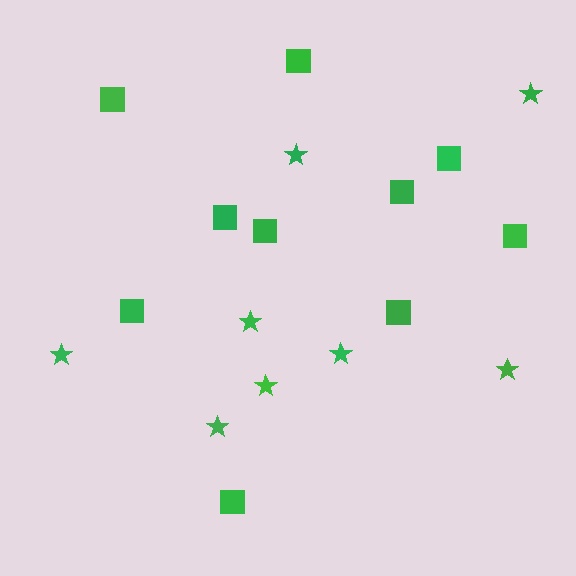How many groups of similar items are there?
There are 2 groups: one group of squares (10) and one group of stars (8).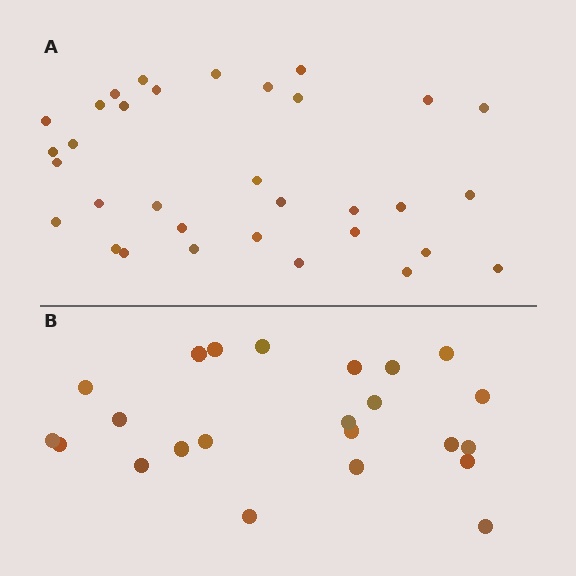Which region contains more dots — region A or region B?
Region A (the top region) has more dots.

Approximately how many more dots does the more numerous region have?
Region A has roughly 10 or so more dots than region B.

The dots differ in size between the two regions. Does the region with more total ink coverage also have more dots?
No. Region B has more total ink coverage because its dots are larger, but region A actually contains more individual dots. Total area can be misleading — the number of items is what matters here.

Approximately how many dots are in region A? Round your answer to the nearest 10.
About 30 dots. (The exact count is 33, which rounds to 30.)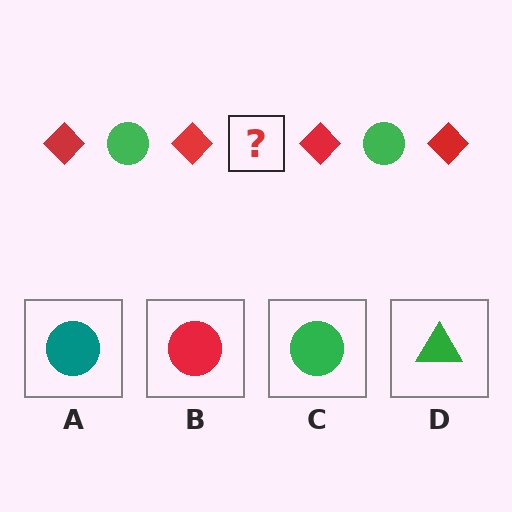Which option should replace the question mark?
Option C.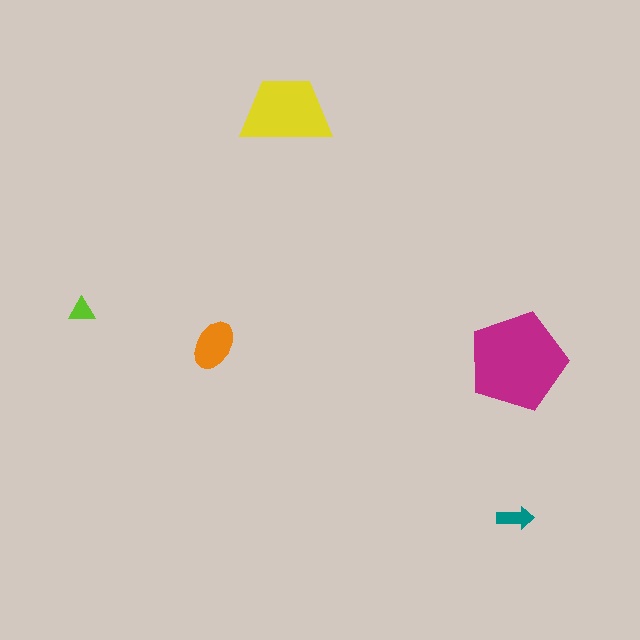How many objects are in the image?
There are 5 objects in the image.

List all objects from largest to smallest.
The magenta pentagon, the yellow trapezoid, the orange ellipse, the teal arrow, the lime triangle.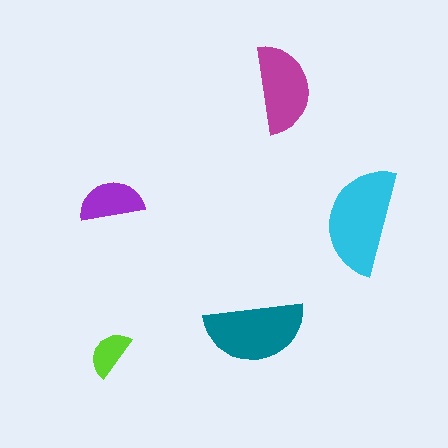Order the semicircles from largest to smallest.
the cyan one, the teal one, the magenta one, the purple one, the lime one.